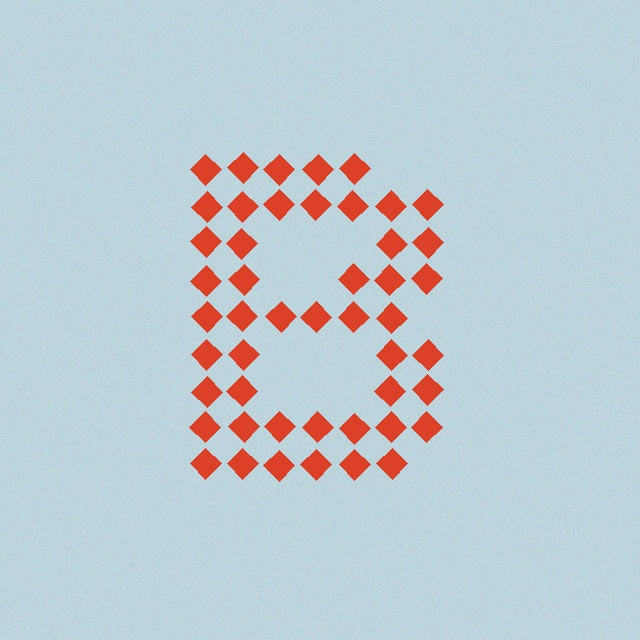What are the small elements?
The small elements are diamonds.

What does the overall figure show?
The overall figure shows the letter B.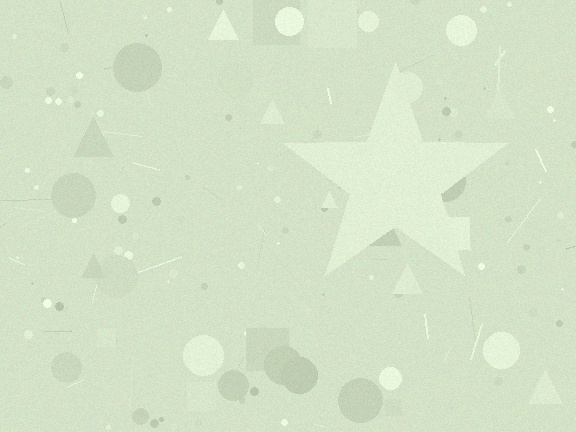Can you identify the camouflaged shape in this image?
The camouflaged shape is a star.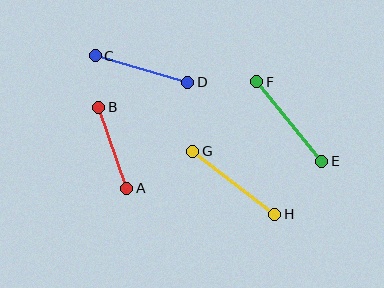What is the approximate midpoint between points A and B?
The midpoint is at approximately (113, 148) pixels.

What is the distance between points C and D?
The distance is approximately 96 pixels.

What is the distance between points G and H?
The distance is approximately 104 pixels.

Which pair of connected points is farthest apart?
Points G and H are farthest apart.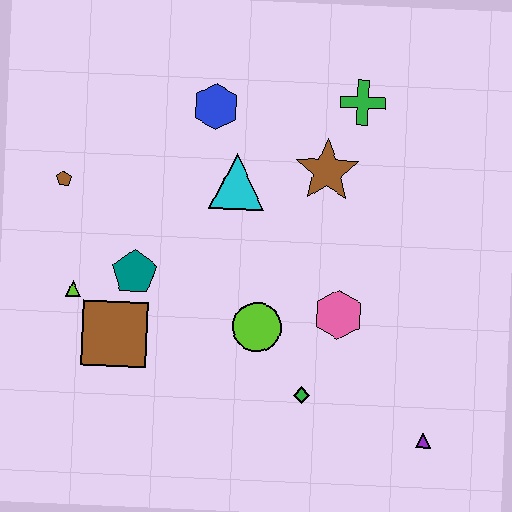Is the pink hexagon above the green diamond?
Yes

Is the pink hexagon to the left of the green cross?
Yes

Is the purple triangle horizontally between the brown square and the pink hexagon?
No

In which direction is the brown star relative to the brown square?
The brown star is to the right of the brown square.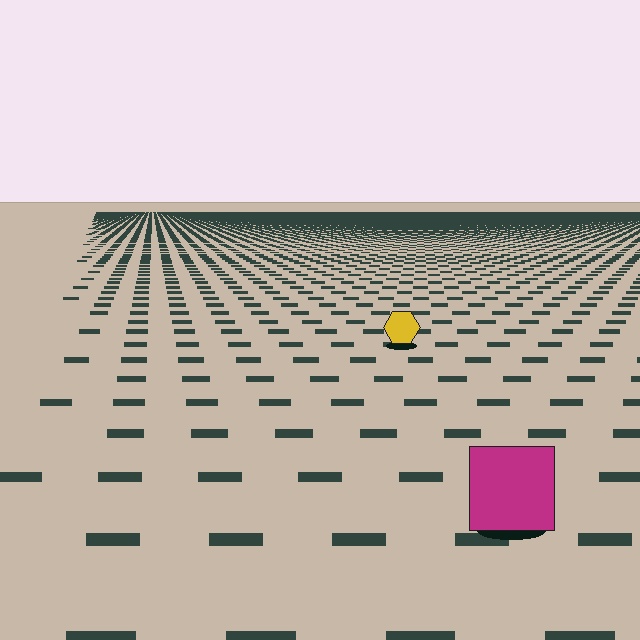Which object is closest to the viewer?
The magenta square is closest. The texture marks near it are larger and more spread out.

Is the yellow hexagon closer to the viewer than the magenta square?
No. The magenta square is closer — you can tell from the texture gradient: the ground texture is coarser near it.